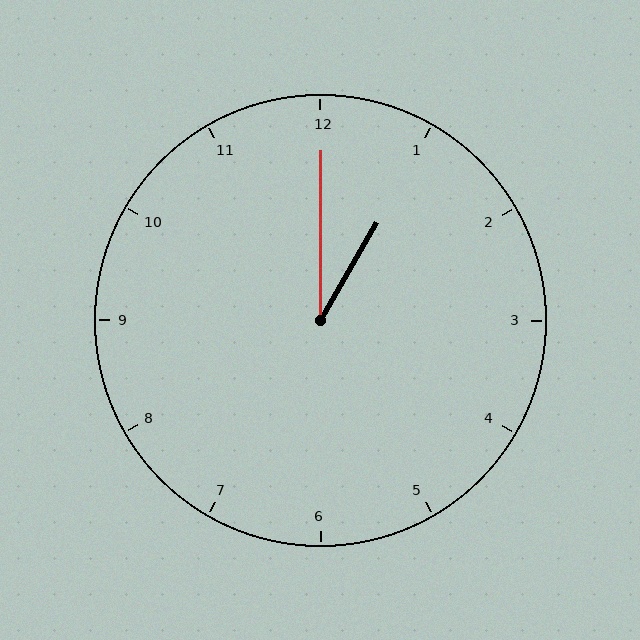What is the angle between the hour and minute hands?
Approximately 30 degrees.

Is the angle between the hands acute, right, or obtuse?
It is acute.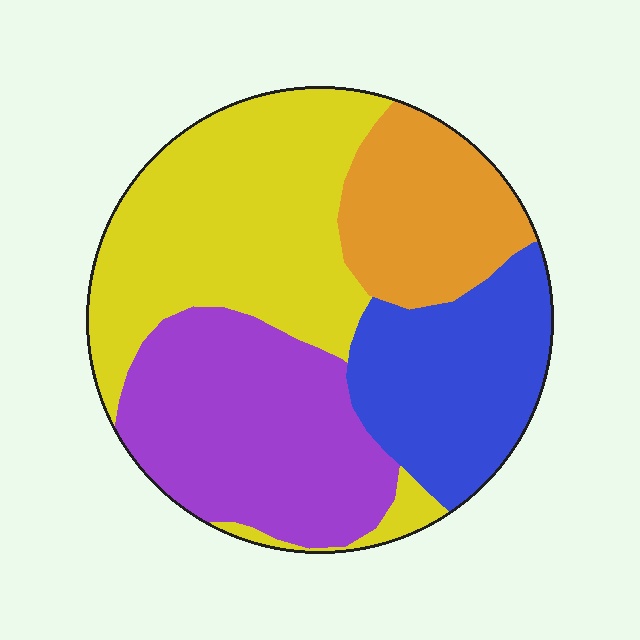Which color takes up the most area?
Yellow, at roughly 35%.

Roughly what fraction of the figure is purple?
Purple takes up about one quarter (1/4) of the figure.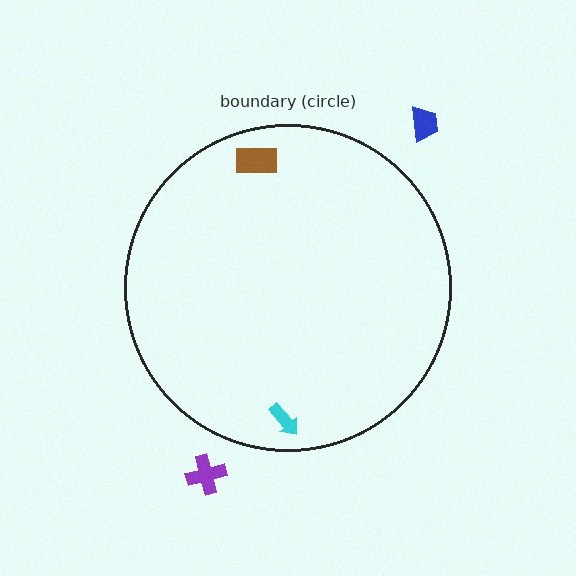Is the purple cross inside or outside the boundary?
Outside.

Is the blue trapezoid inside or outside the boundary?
Outside.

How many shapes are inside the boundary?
2 inside, 2 outside.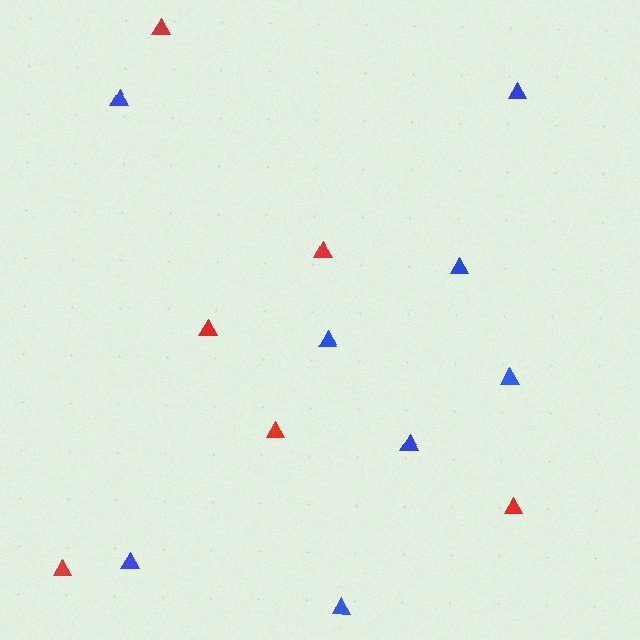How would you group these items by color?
There are 2 groups: one group of blue triangles (8) and one group of red triangles (6).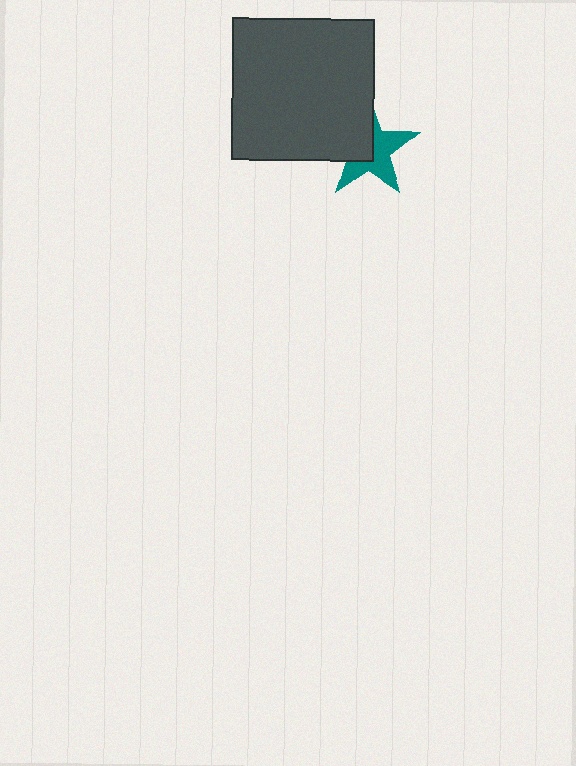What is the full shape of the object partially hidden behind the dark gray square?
The partially hidden object is a teal star.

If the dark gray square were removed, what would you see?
You would see the complete teal star.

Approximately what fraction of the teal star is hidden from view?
Roughly 46% of the teal star is hidden behind the dark gray square.